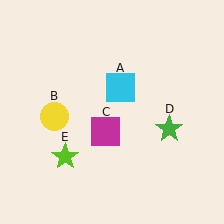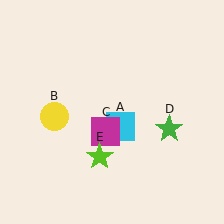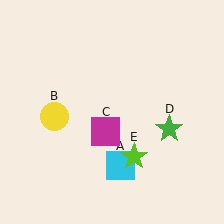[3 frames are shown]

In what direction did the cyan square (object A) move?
The cyan square (object A) moved down.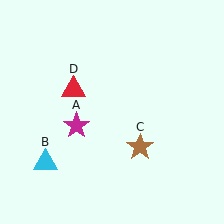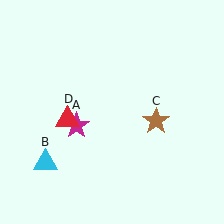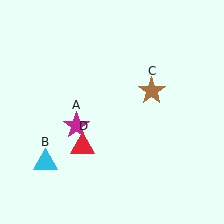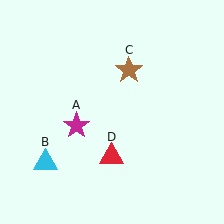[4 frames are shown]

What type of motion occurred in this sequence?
The brown star (object C), red triangle (object D) rotated counterclockwise around the center of the scene.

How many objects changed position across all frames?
2 objects changed position: brown star (object C), red triangle (object D).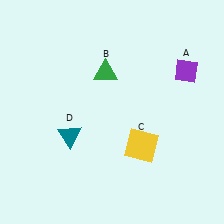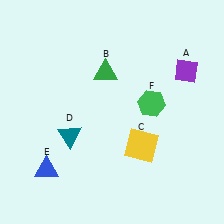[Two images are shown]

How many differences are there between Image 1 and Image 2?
There are 2 differences between the two images.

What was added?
A blue triangle (E), a green hexagon (F) were added in Image 2.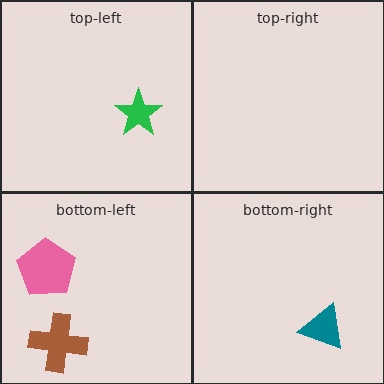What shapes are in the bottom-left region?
The brown cross, the pink pentagon.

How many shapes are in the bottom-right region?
1.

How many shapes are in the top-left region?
1.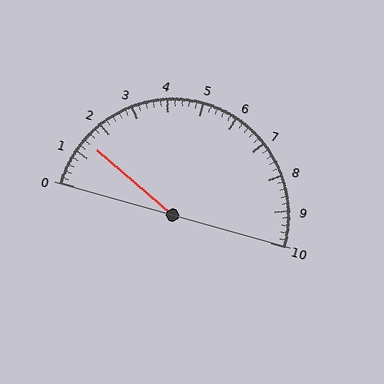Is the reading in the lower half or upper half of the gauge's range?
The reading is in the lower half of the range (0 to 10).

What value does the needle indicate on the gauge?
The needle indicates approximately 1.4.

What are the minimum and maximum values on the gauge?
The gauge ranges from 0 to 10.